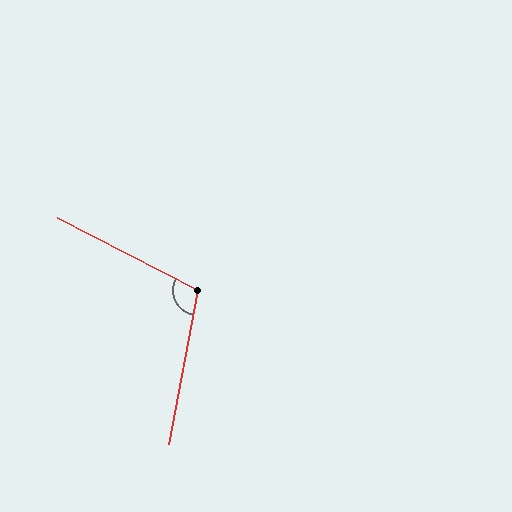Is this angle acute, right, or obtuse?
It is obtuse.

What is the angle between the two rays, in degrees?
Approximately 107 degrees.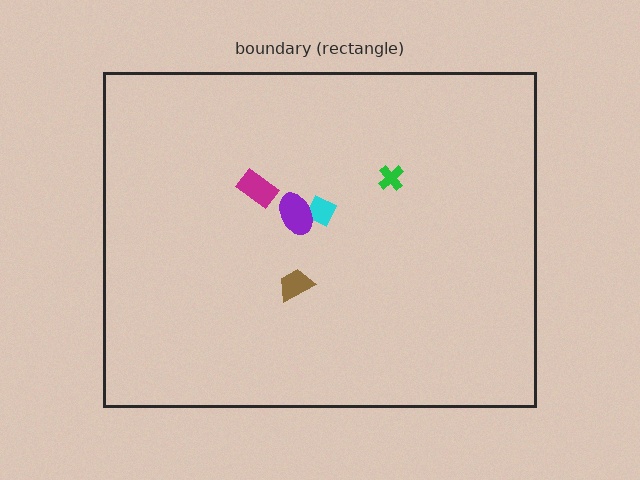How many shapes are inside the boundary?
5 inside, 0 outside.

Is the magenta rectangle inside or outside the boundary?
Inside.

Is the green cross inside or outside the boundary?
Inside.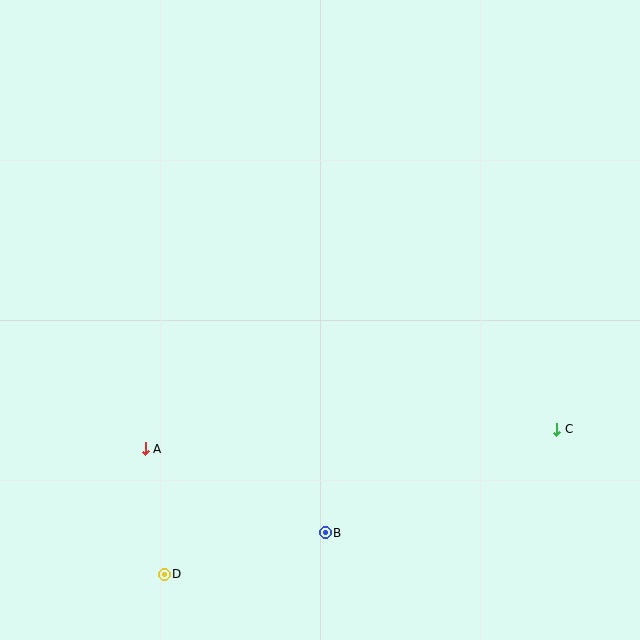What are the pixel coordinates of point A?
Point A is at (145, 449).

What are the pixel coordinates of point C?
Point C is at (557, 429).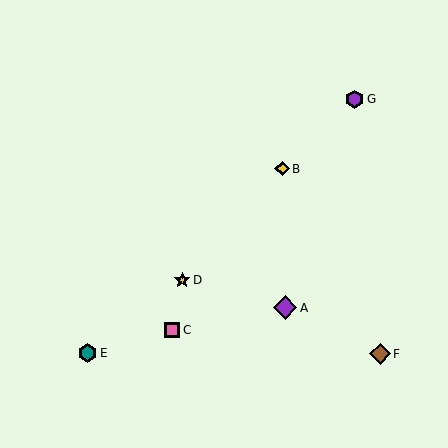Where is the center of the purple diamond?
The center of the purple diamond is at (285, 308).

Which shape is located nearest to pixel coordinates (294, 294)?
The purple diamond (labeled A) at (285, 308) is nearest to that location.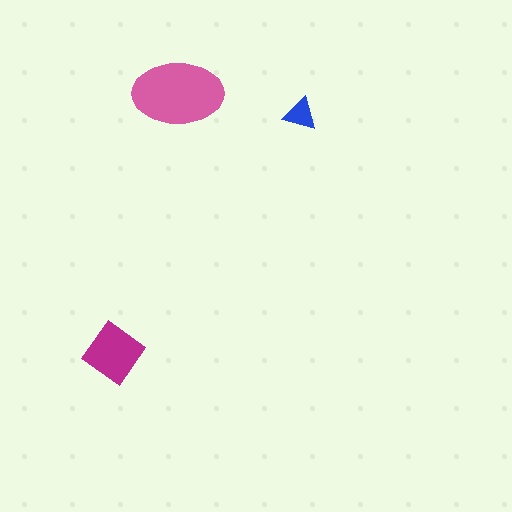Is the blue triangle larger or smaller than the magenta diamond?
Smaller.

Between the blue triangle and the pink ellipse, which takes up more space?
The pink ellipse.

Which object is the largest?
The pink ellipse.